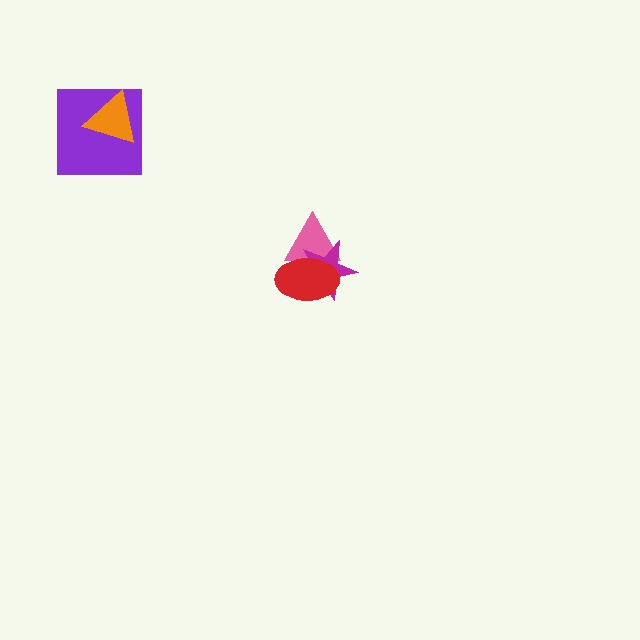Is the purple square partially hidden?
Yes, it is partially covered by another shape.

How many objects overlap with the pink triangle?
2 objects overlap with the pink triangle.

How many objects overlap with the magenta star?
2 objects overlap with the magenta star.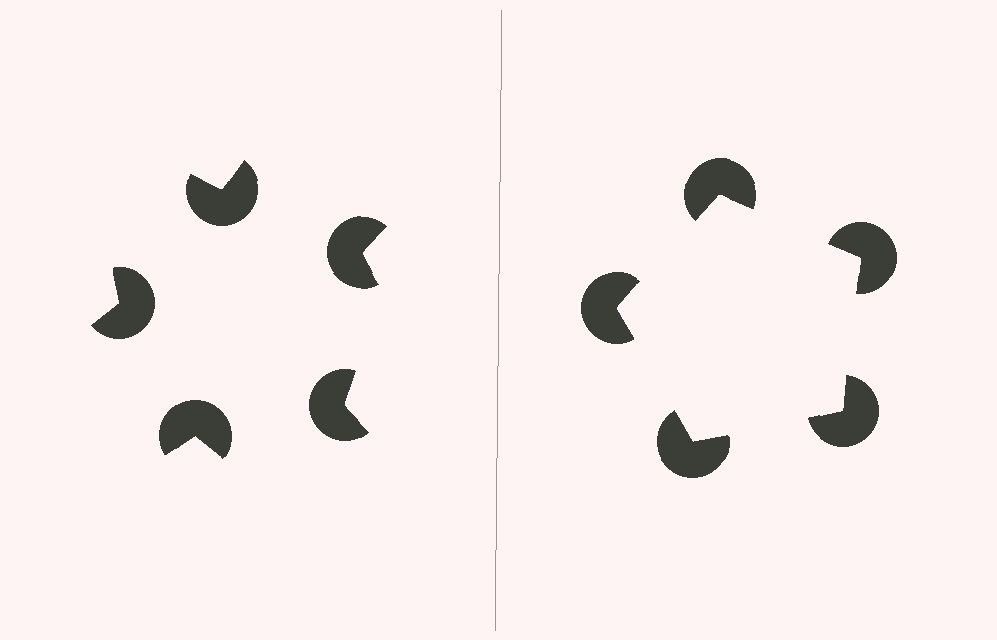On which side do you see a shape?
An illusory pentagon appears on the right side. On the left side the wedge cuts are rotated, so no coherent shape forms.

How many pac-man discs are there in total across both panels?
10 — 5 on each side.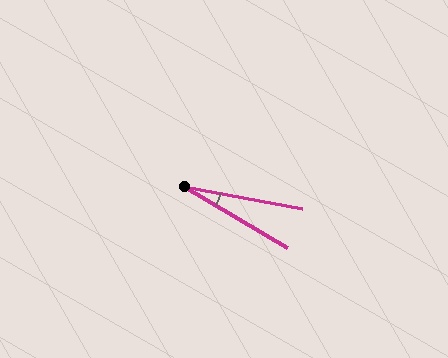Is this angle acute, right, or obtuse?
It is acute.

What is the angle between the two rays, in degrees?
Approximately 20 degrees.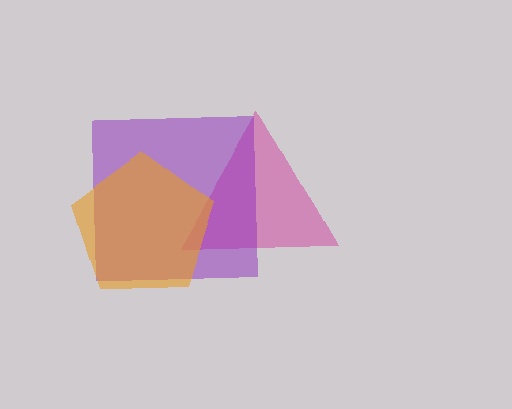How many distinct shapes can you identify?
There are 3 distinct shapes: a magenta triangle, a purple square, an orange pentagon.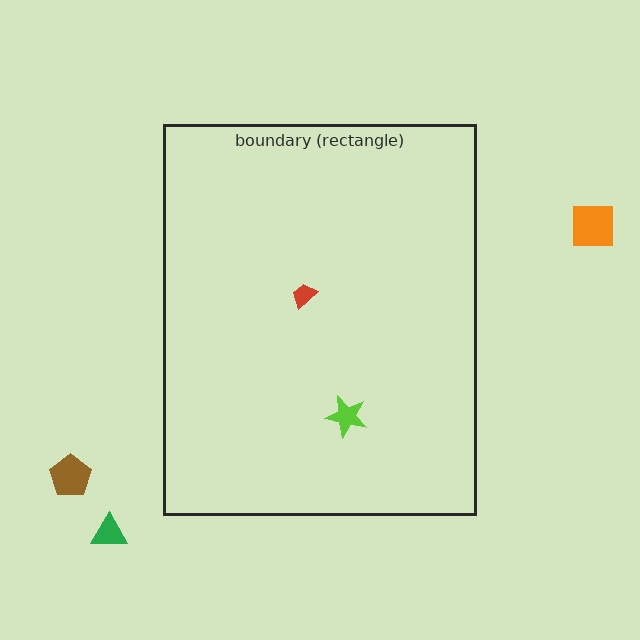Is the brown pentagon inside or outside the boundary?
Outside.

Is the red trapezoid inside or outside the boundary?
Inside.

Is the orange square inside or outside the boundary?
Outside.